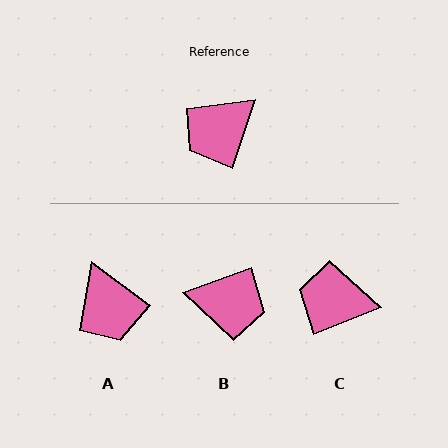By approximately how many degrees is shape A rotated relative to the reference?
Approximately 72 degrees counter-clockwise.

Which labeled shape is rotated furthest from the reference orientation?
B, about 129 degrees away.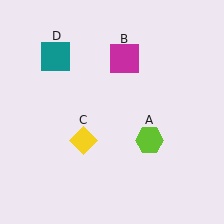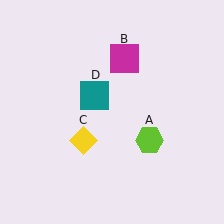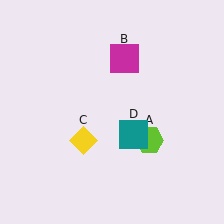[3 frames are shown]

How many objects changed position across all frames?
1 object changed position: teal square (object D).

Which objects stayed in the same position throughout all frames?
Lime hexagon (object A) and magenta square (object B) and yellow diamond (object C) remained stationary.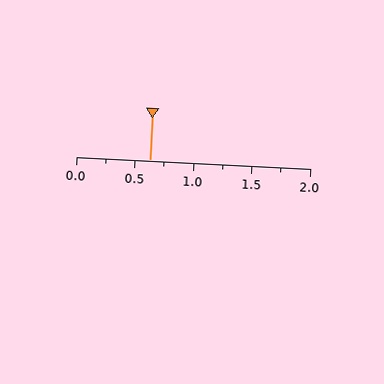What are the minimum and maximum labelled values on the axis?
The axis runs from 0.0 to 2.0.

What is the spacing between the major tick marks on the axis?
The major ticks are spaced 0.5 apart.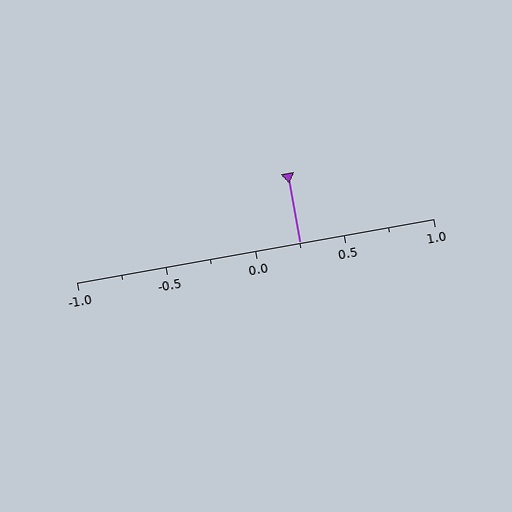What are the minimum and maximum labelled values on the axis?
The axis runs from -1.0 to 1.0.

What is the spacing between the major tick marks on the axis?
The major ticks are spaced 0.5 apart.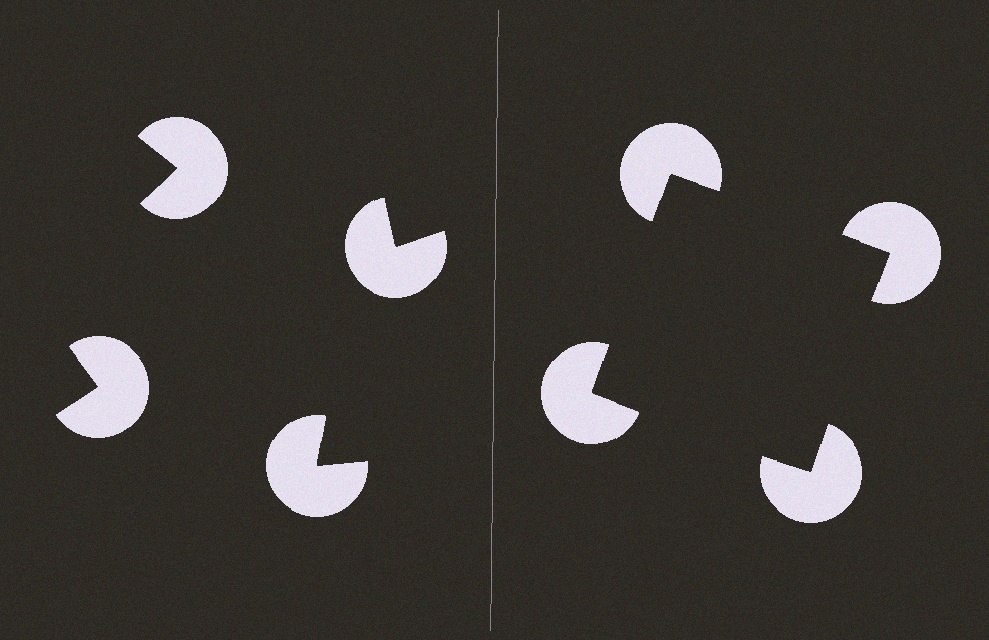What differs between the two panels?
The pac-man discs are positioned identically on both sides; only the wedge orientations differ. On the right they align to a square; on the left they are misaligned.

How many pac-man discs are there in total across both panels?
8 — 4 on each side.